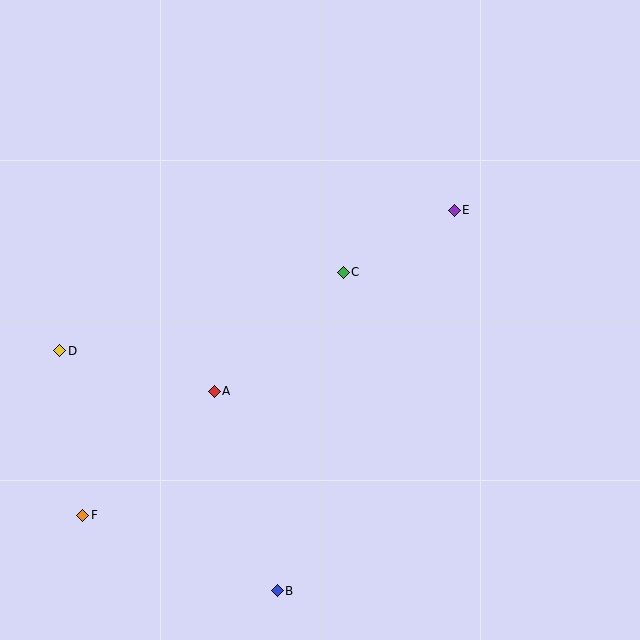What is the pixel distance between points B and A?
The distance between B and A is 209 pixels.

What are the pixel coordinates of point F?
Point F is at (83, 515).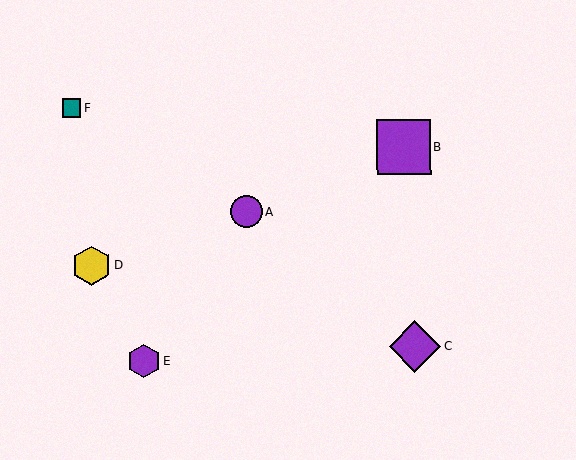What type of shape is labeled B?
Shape B is a purple square.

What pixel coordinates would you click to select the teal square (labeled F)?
Click at (72, 108) to select the teal square F.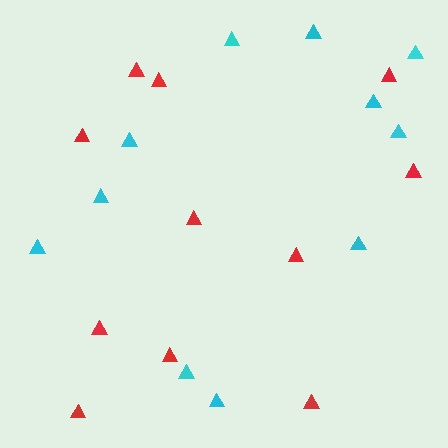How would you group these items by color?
There are 2 groups: one group of cyan triangles (11) and one group of red triangles (11).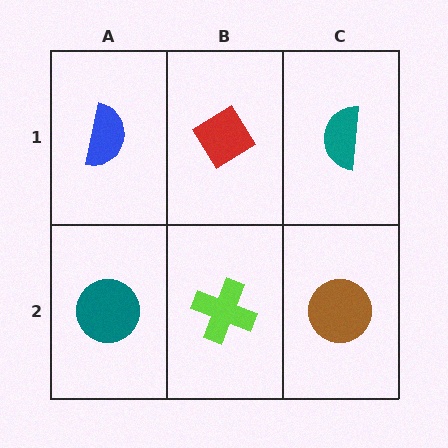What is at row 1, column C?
A teal semicircle.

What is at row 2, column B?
A lime cross.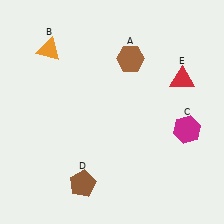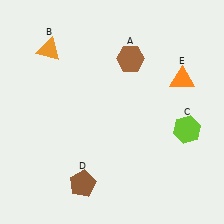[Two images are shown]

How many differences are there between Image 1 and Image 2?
There are 2 differences between the two images.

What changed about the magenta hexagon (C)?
In Image 1, C is magenta. In Image 2, it changed to lime.